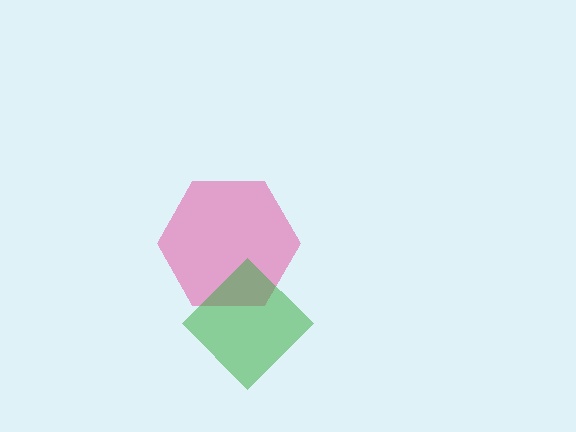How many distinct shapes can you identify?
There are 2 distinct shapes: a pink hexagon, a green diamond.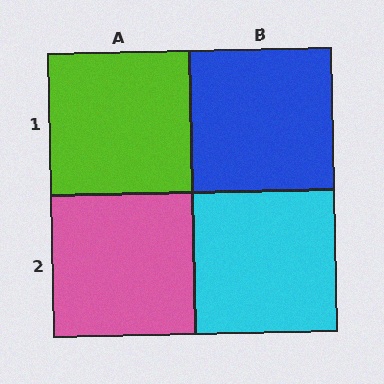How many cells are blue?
1 cell is blue.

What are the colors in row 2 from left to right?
Pink, cyan.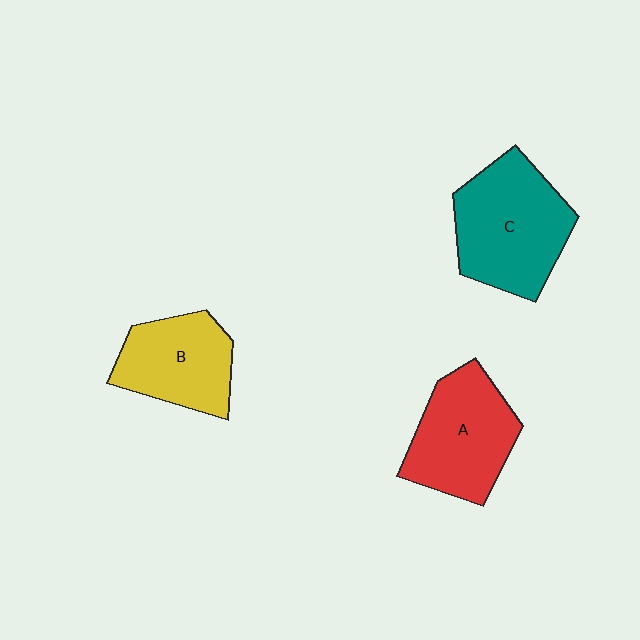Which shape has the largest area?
Shape C (teal).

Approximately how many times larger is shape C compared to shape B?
Approximately 1.3 times.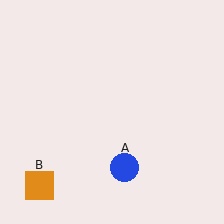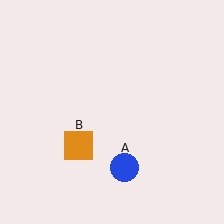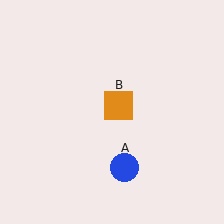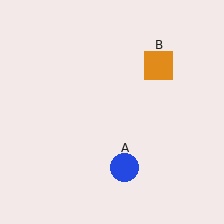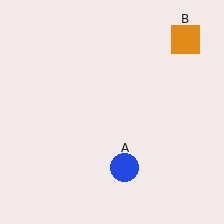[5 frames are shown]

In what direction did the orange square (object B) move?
The orange square (object B) moved up and to the right.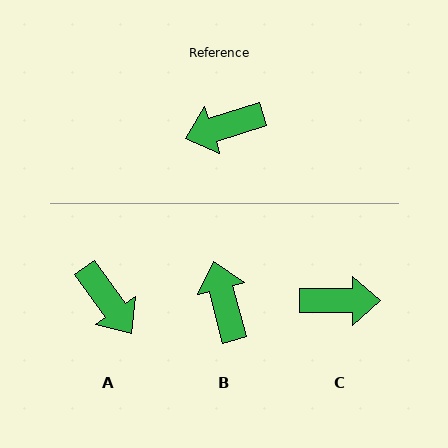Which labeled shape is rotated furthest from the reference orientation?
C, about 162 degrees away.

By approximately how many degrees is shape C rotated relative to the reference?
Approximately 162 degrees counter-clockwise.